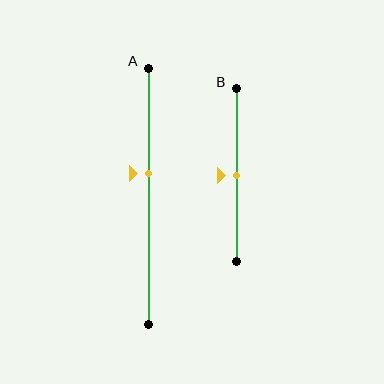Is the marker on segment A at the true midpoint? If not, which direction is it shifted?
No, the marker on segment A is shifted upward by about 9% of the segment length.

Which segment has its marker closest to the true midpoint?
Segment B has its marker closest to the true midpoint.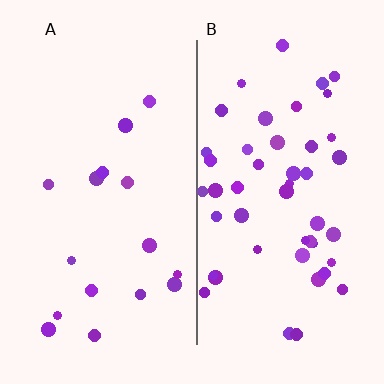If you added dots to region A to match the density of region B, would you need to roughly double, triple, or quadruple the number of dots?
Approximately triple.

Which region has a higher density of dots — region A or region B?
B (the right).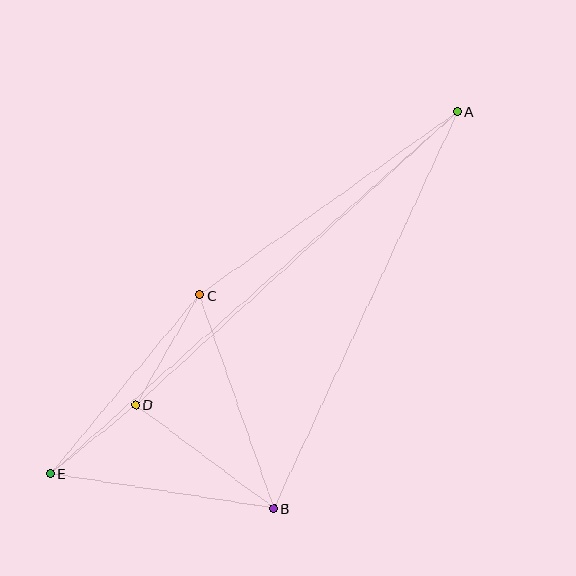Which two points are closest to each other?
Points D and E are closest to each other.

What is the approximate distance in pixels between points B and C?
The distance between B and C is approximately 226 pixels.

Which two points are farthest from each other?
Points A and E are farthest from each other.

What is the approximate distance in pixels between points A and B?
The distance between A and B is approximately 437 pixels.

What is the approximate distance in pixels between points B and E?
The distance between B and E is approximately 226 pixels.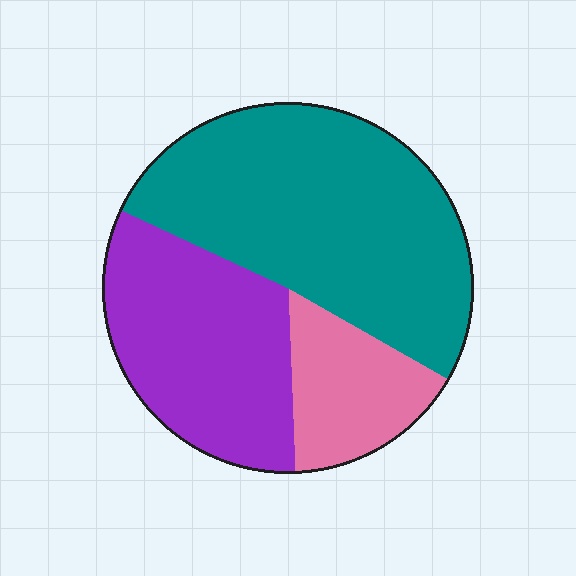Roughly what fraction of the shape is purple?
Purple takes up between a quarter and a half of the shape.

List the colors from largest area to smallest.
From largest to smallest: teal, purple, pink.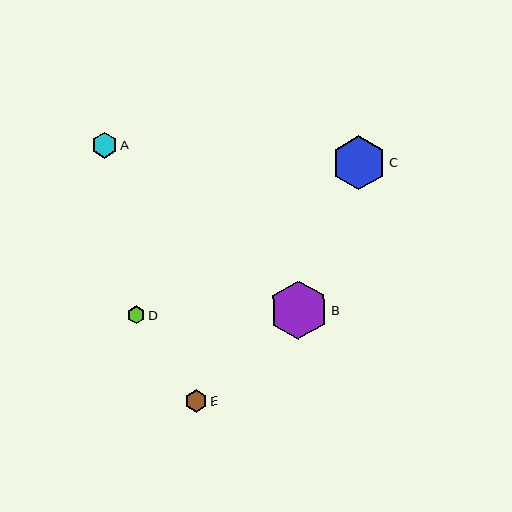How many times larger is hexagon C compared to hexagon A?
Hexagon C is approximately 2.1 times the size of hexagon A.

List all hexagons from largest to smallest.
From largest to smallest: B, C, A, E, D.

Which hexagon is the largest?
Hexagon B is the largest with a size of approximately 59 pixels.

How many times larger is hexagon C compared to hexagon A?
Hexagon C is approximately 2.1 times the size of hexagon A.